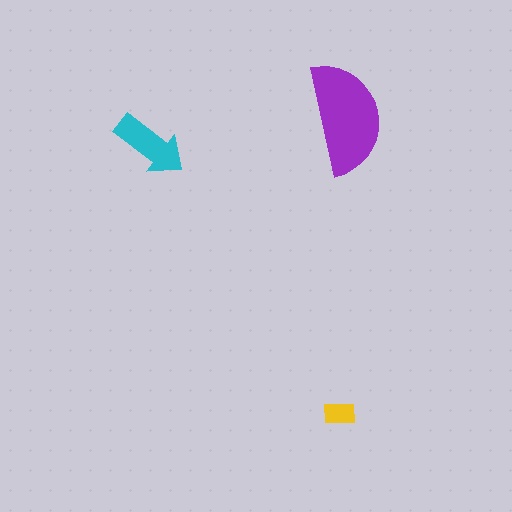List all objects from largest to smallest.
The purple semicircle, the cyan arrow, the yellow rectangle.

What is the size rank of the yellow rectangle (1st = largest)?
3rd.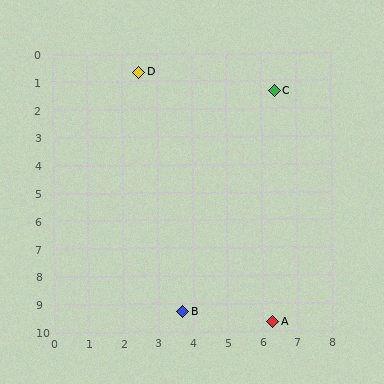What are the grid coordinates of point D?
Point D is at approximately (2.5, 0.7).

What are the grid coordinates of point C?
Point C is at approximately (6.4, 1.4).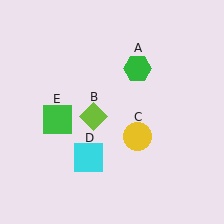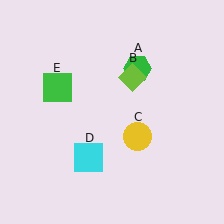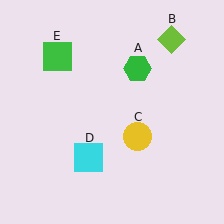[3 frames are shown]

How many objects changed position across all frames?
2 objects changed position: lime diamond (object B), green square (object E).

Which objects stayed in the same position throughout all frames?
Green hexagon (object A) and yellow circle (object C) and cyan square (object D) remained stationary.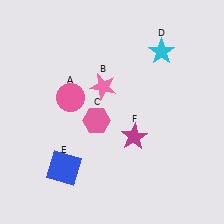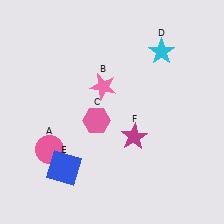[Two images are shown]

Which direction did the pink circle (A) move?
The pink circle (A) moved down.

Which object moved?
The pink circle (A) moved down.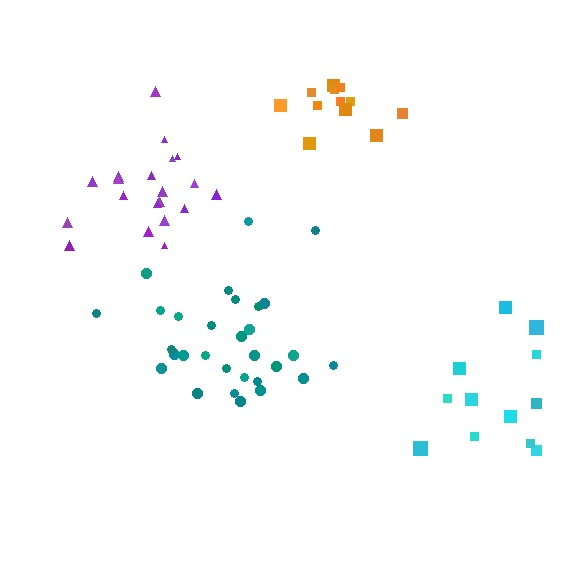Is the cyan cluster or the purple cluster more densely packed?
Purple.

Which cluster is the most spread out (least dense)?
Cyan.